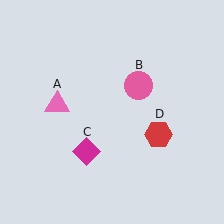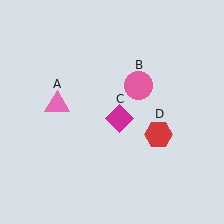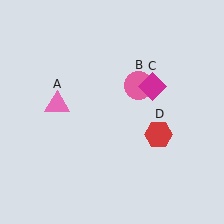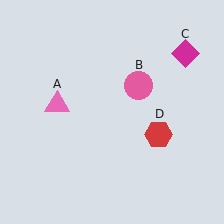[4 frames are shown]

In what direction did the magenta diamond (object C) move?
The magenta diamond (object C) moved up and to the right.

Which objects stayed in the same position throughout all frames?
Pink triangle (object A) and pink circle (object B) and red hexagon (object D) remained stationary.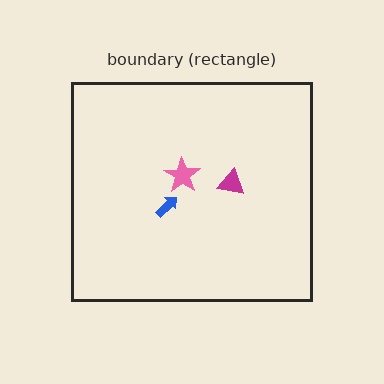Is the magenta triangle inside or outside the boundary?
Inside.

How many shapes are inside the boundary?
3 inside, 0 outside.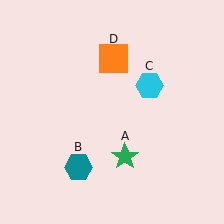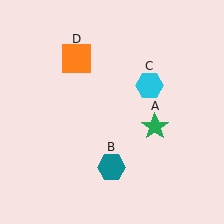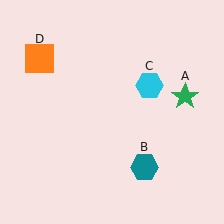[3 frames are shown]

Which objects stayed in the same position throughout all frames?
Cyan hexagon (object C) remained stationary.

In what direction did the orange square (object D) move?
The orange square (object D) moved left.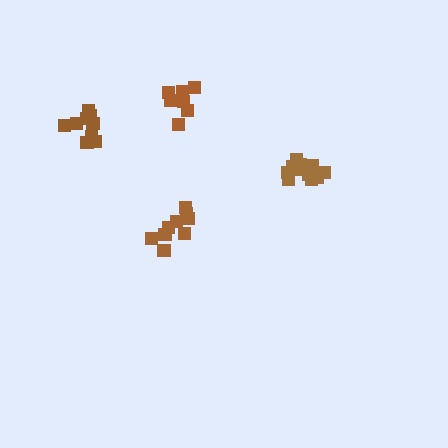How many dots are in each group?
Group 1: 9 dots, Group 2: 13 dots, Group 3: 7 dots, Group 4: 9 dots (38 total).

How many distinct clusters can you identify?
There are 4 distinct clusters.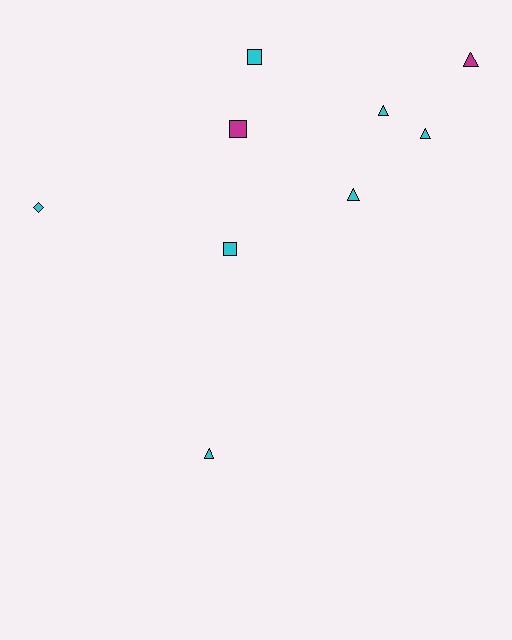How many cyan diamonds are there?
There is 1 cyan diamond.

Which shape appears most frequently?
Triangle, with 5 objects.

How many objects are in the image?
There are 9 objects.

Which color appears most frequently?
Cyan, with 7 objects.